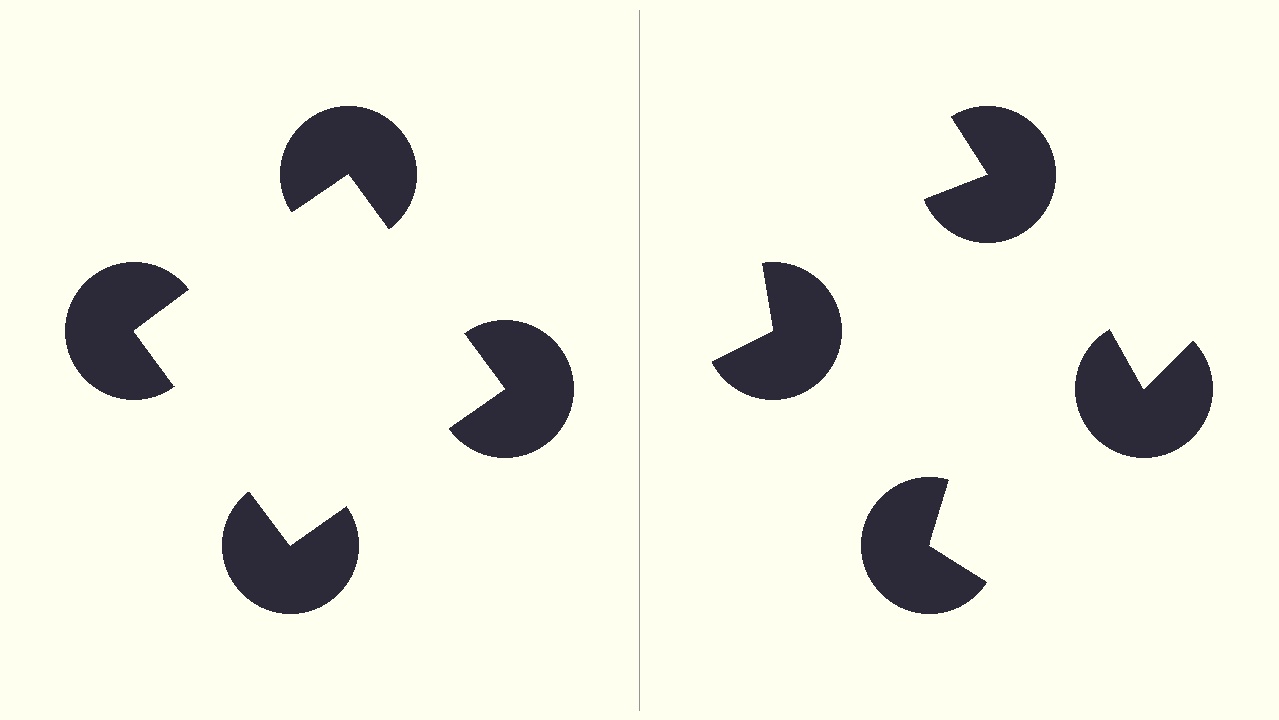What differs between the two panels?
The pac-man discs are positioned identically on both sides; only the wedge orientations differ. On the left they align to a square; on the right they are misaligned.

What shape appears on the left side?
An illusory square.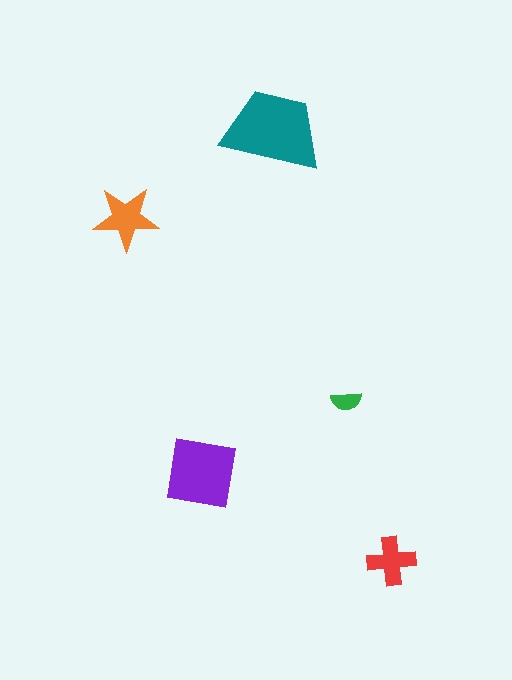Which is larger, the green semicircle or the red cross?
The red cross.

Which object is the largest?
The teal trapezoid.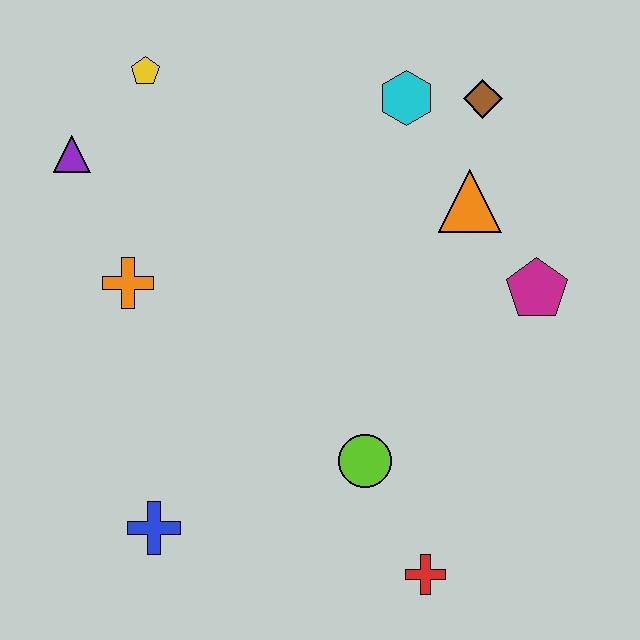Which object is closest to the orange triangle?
The brown diamond is closest to the orange triangle.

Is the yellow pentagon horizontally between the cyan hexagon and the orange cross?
Yes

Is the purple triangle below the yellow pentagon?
Yes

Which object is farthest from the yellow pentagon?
The red cross is farthest from the yellow pentagon.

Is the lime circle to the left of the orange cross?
No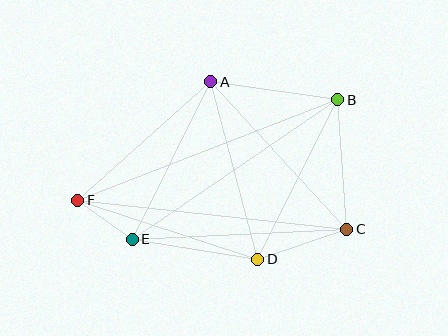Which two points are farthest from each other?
Points B and F are farthest from each other.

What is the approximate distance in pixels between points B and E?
The distance between B and E is approximately 249 pixels.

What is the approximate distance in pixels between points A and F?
The distance between A and F is approximately 178 pixels.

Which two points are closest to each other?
Points E and F are closest to each other.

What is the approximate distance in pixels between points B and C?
The distance between B and C is approximately 130 pixels.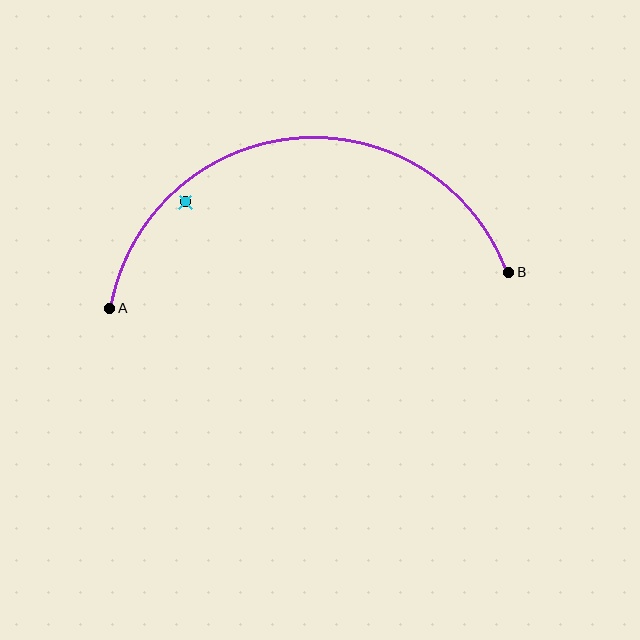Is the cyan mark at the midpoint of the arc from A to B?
No — the cyan mark does not lie on the arc at all. It sits slightly inside the curve.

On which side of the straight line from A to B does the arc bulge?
The arc bulges above the straight line connecting A and B.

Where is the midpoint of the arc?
The arc midpoint is the point on the curve farthest from the straight line joining A and B. It sits above that line.